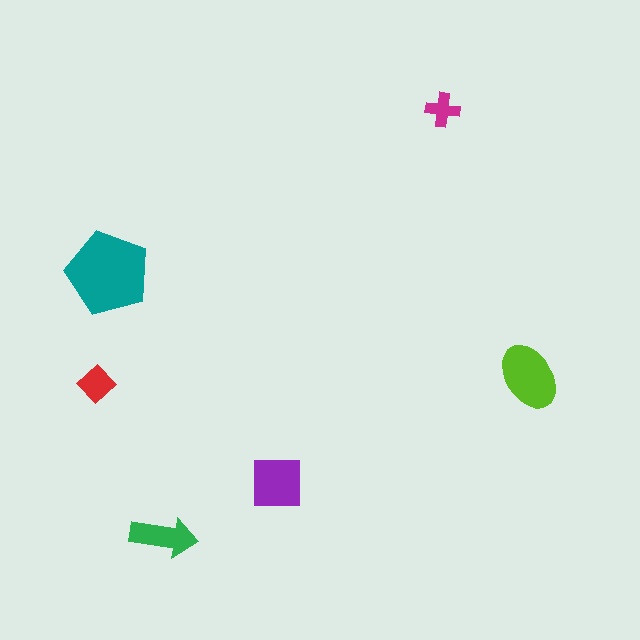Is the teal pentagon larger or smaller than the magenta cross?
Larger.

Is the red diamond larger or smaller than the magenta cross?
Larger.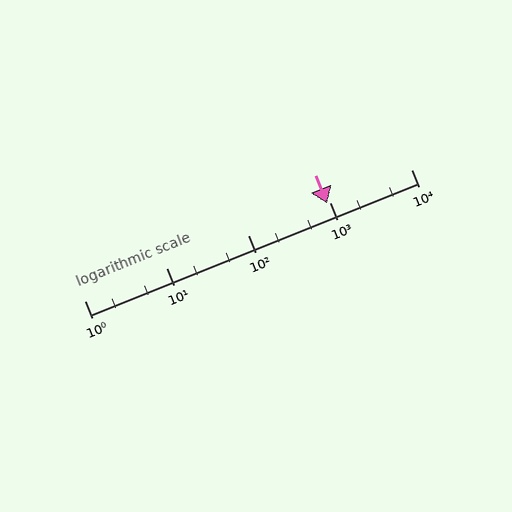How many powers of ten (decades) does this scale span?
The scale spans 4 decades, from 1 to 10000.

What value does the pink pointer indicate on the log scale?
The pointer indicates approximately 940.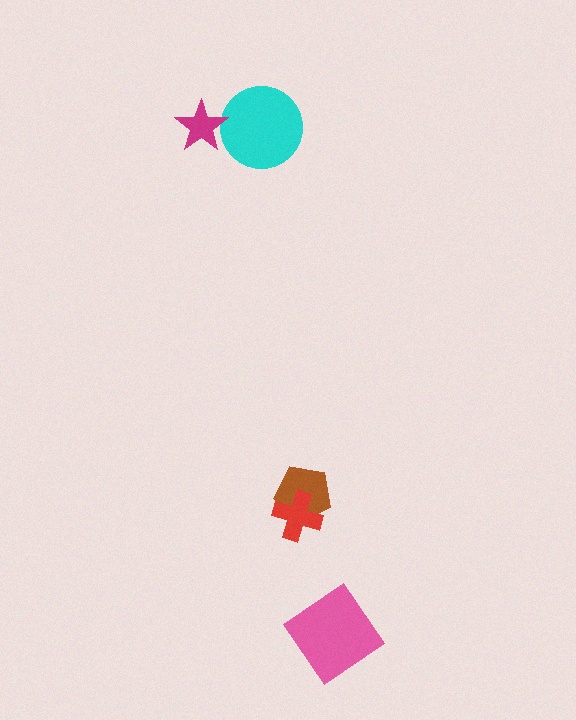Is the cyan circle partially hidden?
Yes, it is partially covered by another shape.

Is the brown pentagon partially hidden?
Yes, it is partially covered by another shape.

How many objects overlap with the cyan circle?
1 object overlaps with the cyan circle.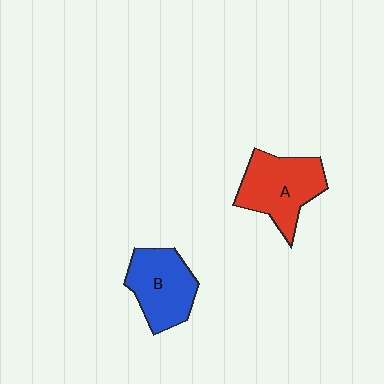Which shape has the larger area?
Shape A (red).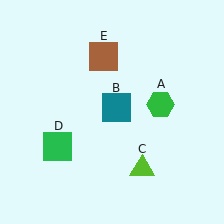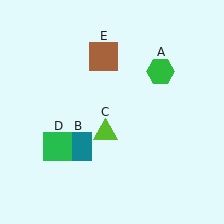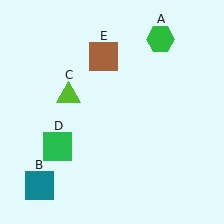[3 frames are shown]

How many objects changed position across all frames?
3 objects changed position: green hexagon (object A), teal square (object B), lime triangle (object C).